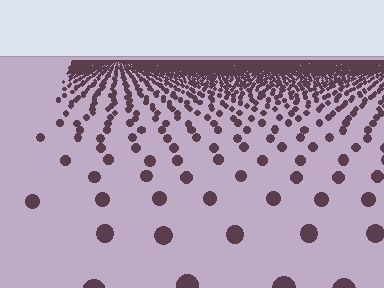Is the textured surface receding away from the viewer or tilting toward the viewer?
The surface is receding away from the viewer. Texture elements get smaller and denser toward the top.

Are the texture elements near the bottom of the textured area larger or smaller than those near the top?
Larger. Near the bottom, elements are closer to the viewer and appear at a bigger on-screen size.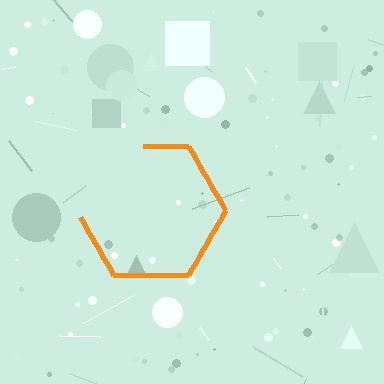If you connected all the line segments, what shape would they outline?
They would outline a hexagon.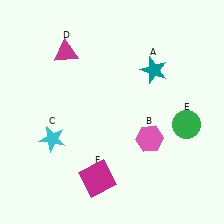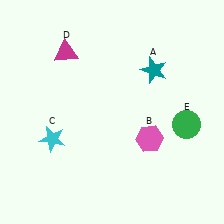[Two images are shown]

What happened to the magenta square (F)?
The magenta square (F) was removed in Image 2. It was in the bottom-left area of Image 1.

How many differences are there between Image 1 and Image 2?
There is 1 difference between the two images.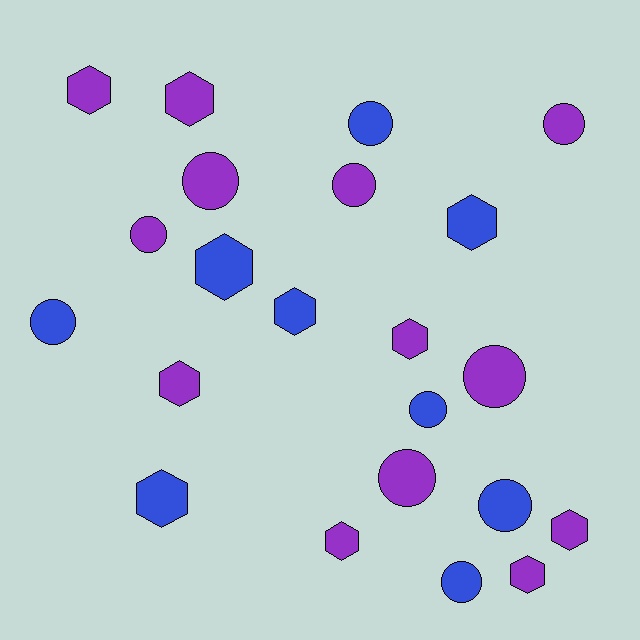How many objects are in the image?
There are 22 objects.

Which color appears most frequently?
Purple, with 13 objects.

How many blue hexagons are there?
There are 4 blue hexagons.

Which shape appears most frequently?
Hexagon, with 11 objects.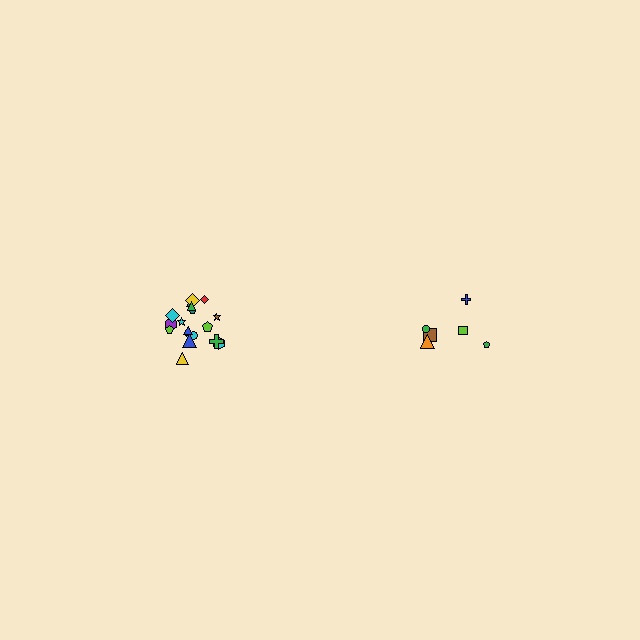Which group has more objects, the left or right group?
The left group.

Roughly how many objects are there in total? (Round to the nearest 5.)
Roughly 25 objects in total.